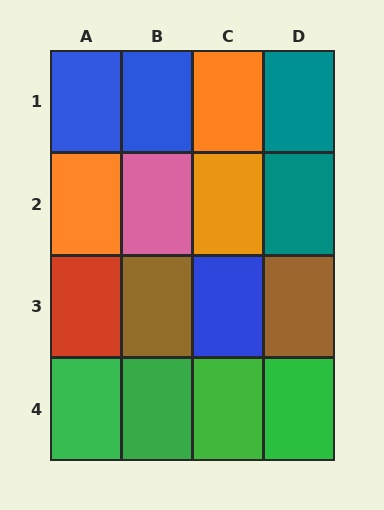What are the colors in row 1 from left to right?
Blue, blue, orange, teal.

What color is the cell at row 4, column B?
Green.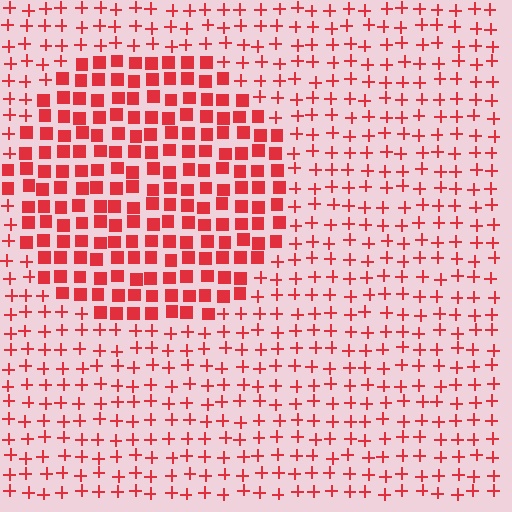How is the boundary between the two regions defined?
The boundary is defined by a change in element shape: squares inside vs. plus signs outside. All elements share the same color and spacing.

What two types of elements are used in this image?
The image uses squares inside the circle region and plus signs outside it.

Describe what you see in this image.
The image is filled with small red elements arranged in a uniform grid. A circle-shaped region contains squares, while the surrounding area contains plus signs. The boundary is defined purely by the change in element shape.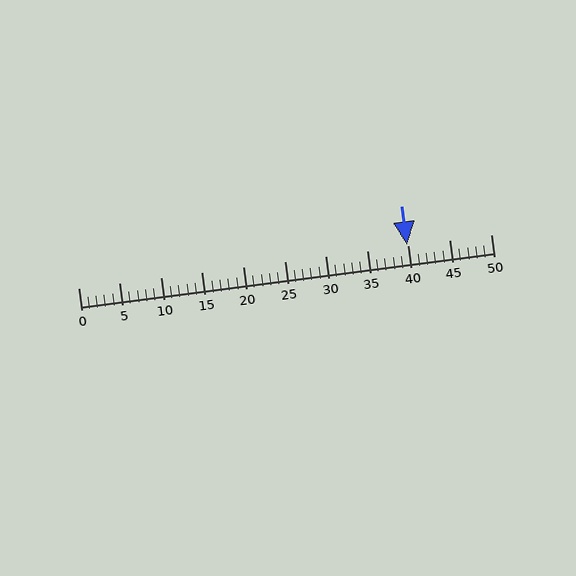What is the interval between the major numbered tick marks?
The major tick marks are spaced 5 units apart.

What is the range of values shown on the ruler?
The ruler shows values from 0 to 50.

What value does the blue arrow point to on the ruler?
The blue arrow points to approximately 40.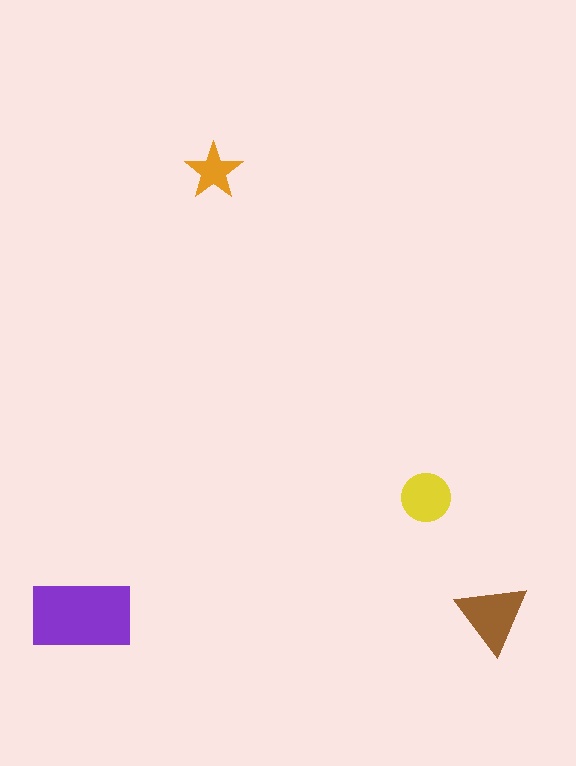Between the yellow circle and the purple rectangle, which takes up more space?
The purple rectangle.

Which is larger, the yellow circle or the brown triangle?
The brown triangle.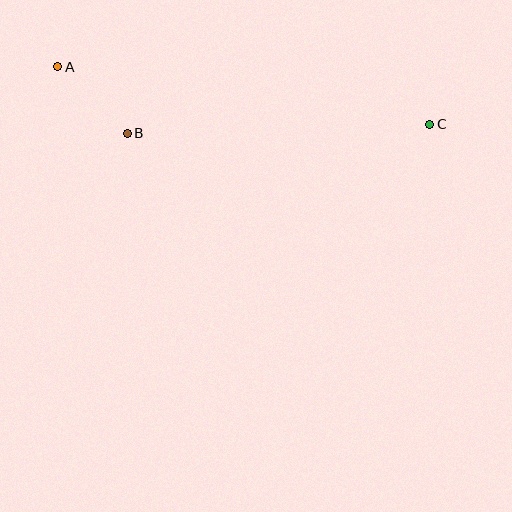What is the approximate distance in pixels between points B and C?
The distance between B and C is approximately 303 pixels.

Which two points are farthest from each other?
Points A and C are farthest from each other.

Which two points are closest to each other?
Points A and B are closest to each other.